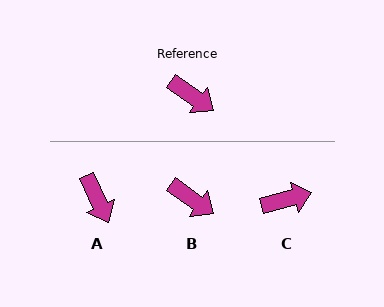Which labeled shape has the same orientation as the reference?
B.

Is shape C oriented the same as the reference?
No, it is off by about 49 degrees.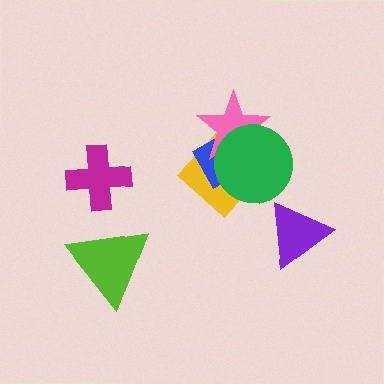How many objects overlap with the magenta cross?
0 objects overlap with the magenta cross.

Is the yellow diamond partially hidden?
Yes, it is partially covered by another shape.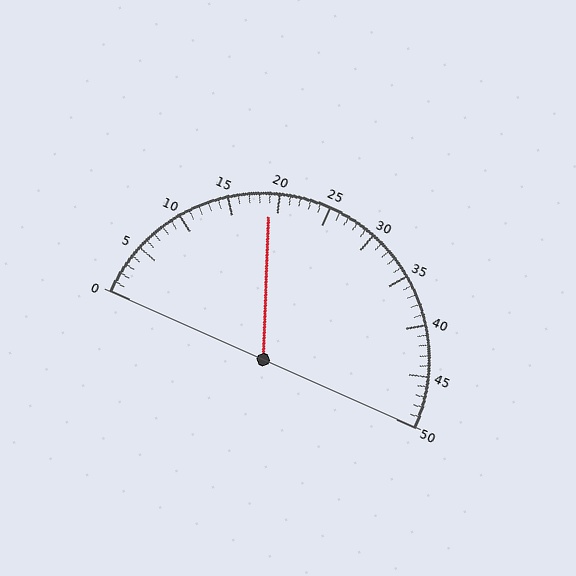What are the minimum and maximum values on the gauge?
The gauge ranges from 0 to 50.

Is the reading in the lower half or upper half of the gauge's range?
The reading is in the lower half of the range (0 to 50).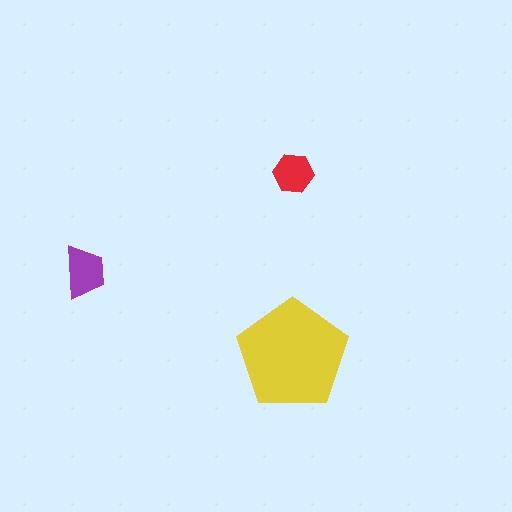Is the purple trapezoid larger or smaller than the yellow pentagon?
Smaller.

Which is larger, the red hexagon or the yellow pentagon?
The yellow pentagon.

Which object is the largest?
The yellow pentagon.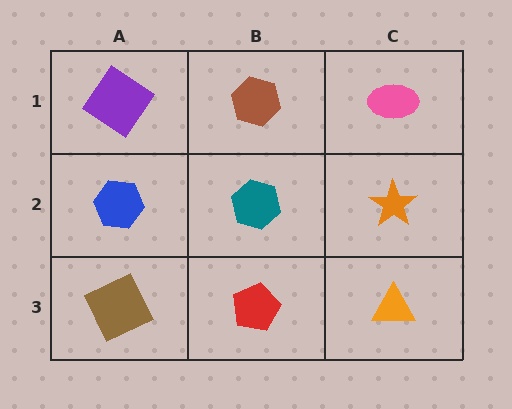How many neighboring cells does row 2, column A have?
3.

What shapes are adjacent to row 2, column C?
A pink ellipse (row 1, column C), an orange triangle (row 3, column C), a teal hexagon (row 2, column B).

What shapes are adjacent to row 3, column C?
An orange star (row 2, column C), a red pentagon (row 3, column B).